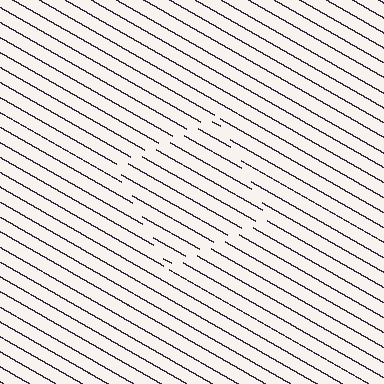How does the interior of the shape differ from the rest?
The interior of the shape contains the same grating, shifted by half a period — the contour is defined by the phase discontinuity where line-ends from the inner and outer gratings abut.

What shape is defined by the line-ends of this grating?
An illusory square. The interior of the shape contains the same grating, shifted by half a period — the contour is defined by the phase discontinuity where line-ends from the inner and outer gratings abut.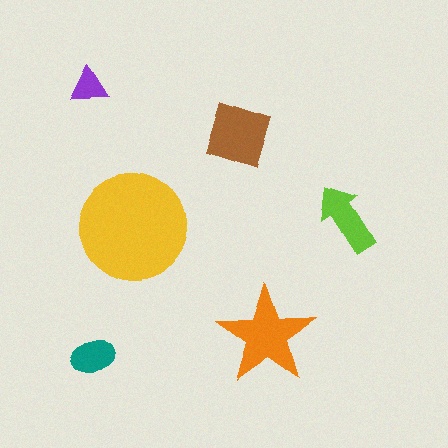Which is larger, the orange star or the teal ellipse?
The orange star.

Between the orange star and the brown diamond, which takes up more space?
The orange star.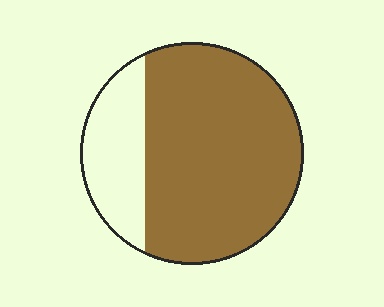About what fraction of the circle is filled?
About three quarters (3/4).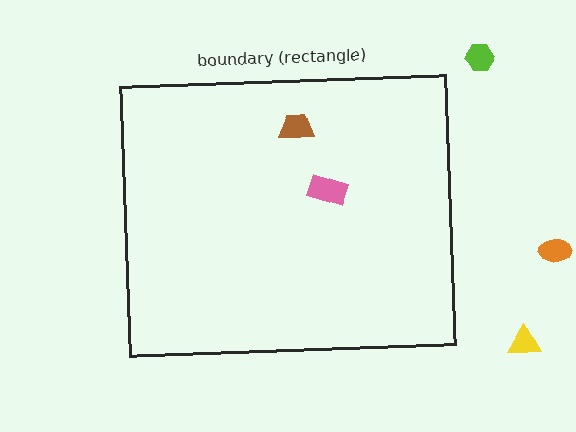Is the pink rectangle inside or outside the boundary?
Inside.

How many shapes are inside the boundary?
2 inside, 3 outside.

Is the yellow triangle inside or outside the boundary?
Outside.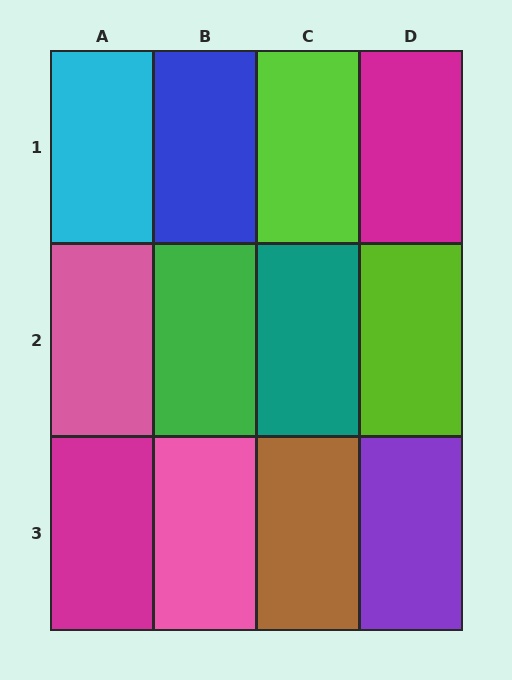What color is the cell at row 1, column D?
Magenta.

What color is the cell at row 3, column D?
Purple.